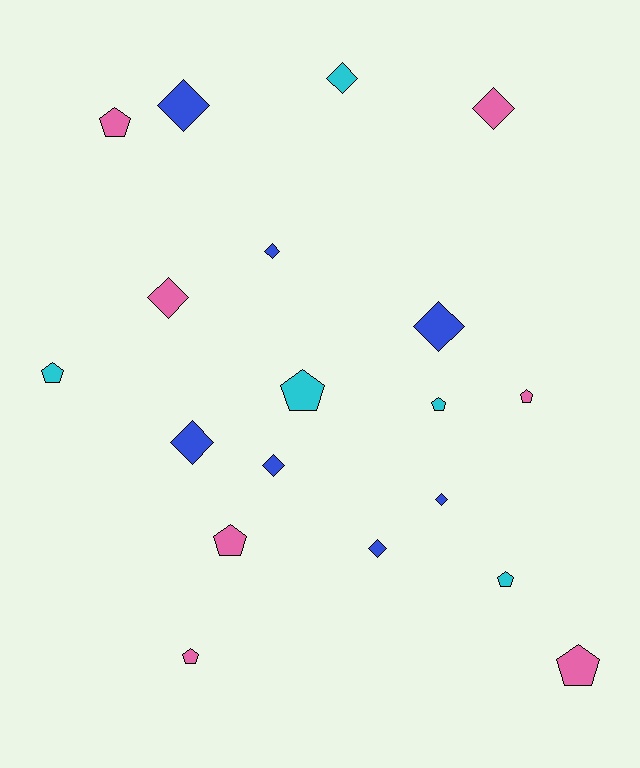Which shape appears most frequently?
Diamond, with 10 objects.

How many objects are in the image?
There are 19 objects.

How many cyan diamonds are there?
There is 1 cyan diamond.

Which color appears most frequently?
Blue, with 7 objects.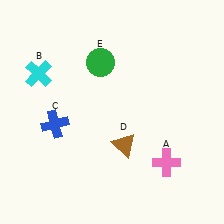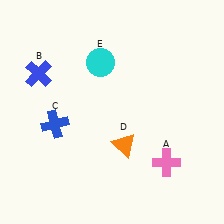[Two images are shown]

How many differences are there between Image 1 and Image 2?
There are 3 differences between the two images.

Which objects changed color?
B changed from cyan to blue. D changed from brown to orange. E changed from green to cyan.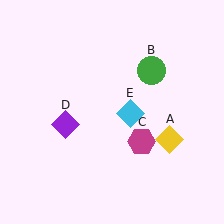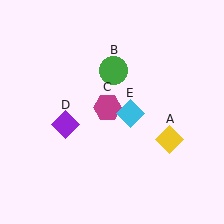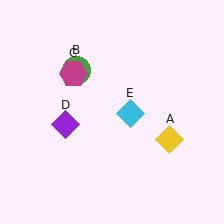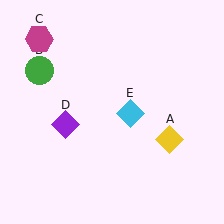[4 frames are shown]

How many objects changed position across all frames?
2 objects changed position: green circle (object B), magenta hexagon (object C).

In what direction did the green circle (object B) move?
The green circle (object B) moved left.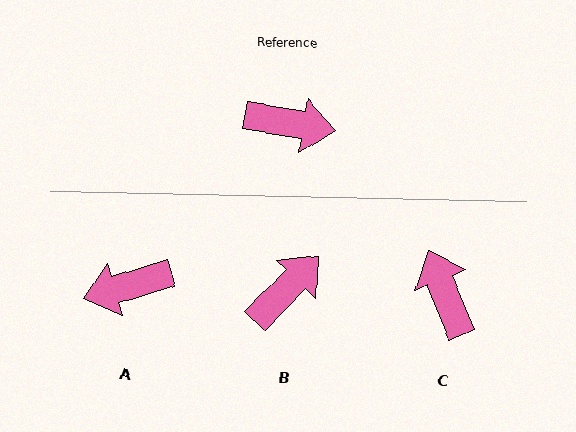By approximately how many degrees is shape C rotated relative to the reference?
Approximately 121 degrees counter-clockwise.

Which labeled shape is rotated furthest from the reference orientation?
A, about 154 degrees away.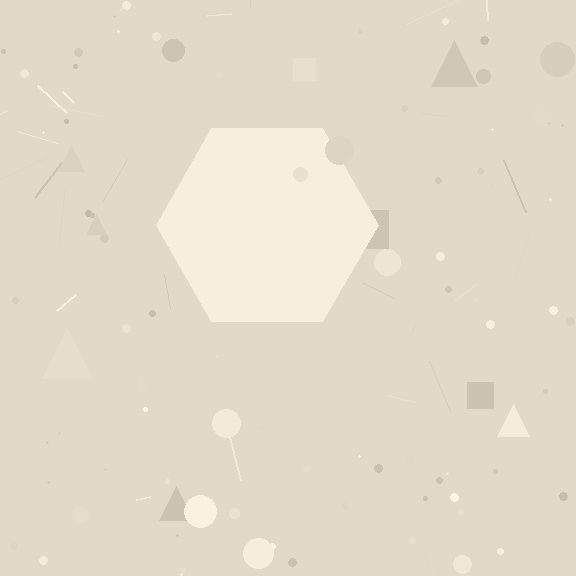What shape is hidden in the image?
A hexagon is hidden in the image.